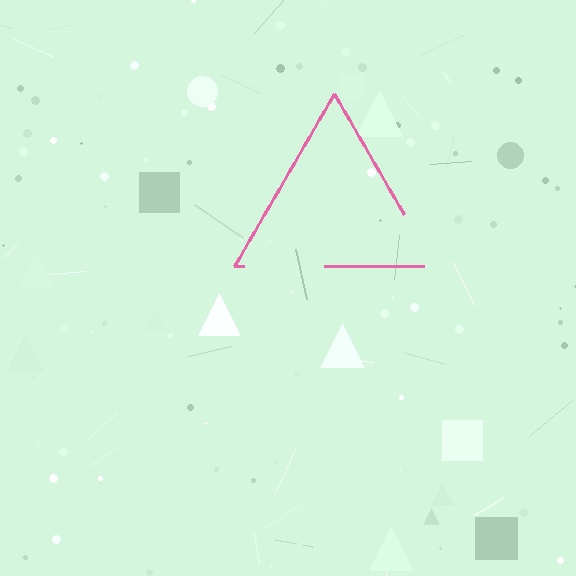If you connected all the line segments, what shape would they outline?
They would outline a triangle.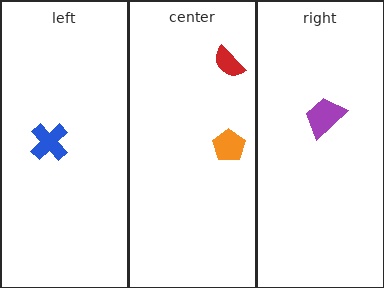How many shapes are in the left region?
1.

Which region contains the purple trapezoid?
The right region.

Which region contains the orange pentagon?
The center region.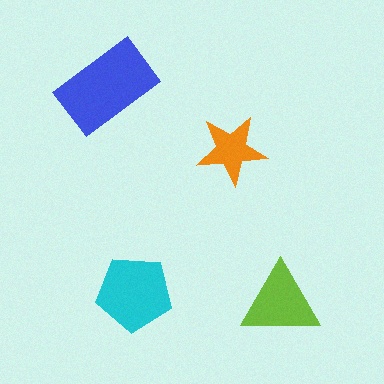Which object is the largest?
The blue rectangle.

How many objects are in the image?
There are 4 objects in the image.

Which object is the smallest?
The orange star.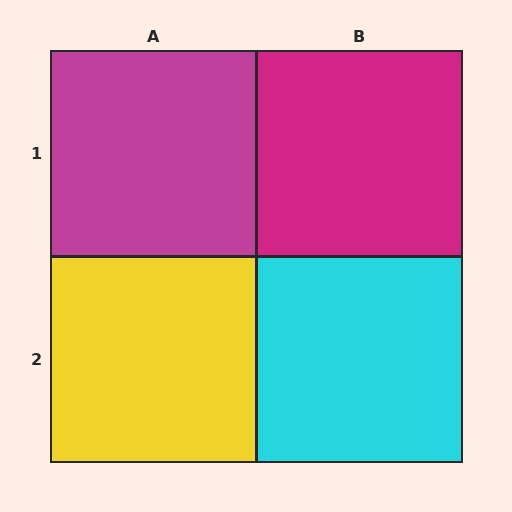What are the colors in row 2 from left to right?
Yellow, cyan.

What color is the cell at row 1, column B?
Magenta.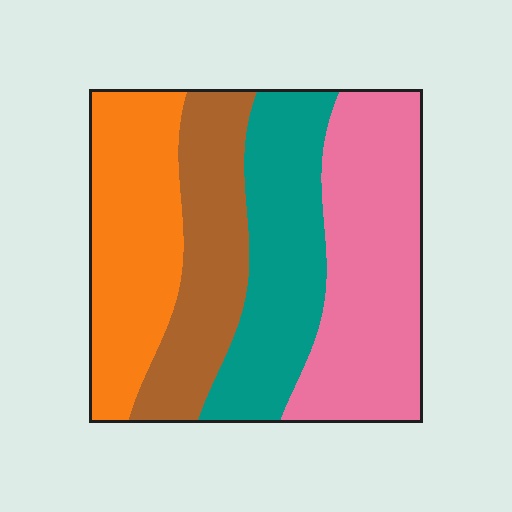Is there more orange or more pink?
Pink.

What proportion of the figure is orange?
Orange takes up about one quarter (1/4) of the figure.